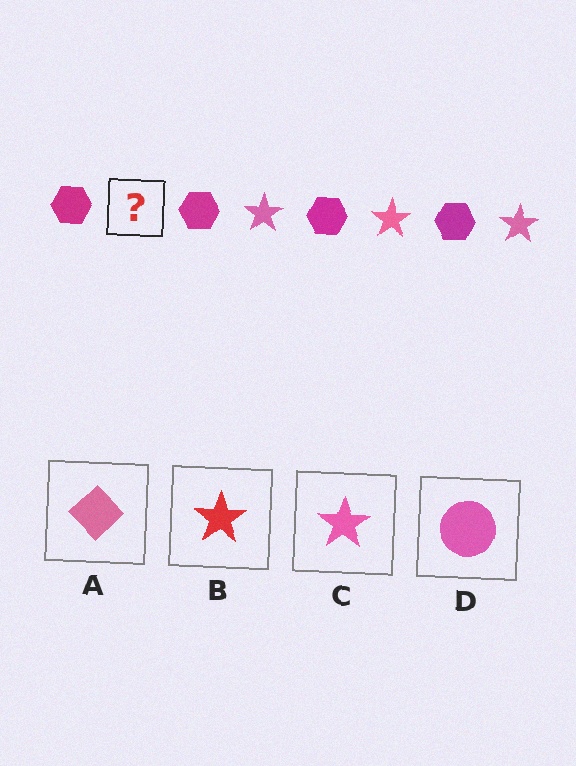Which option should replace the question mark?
Option C.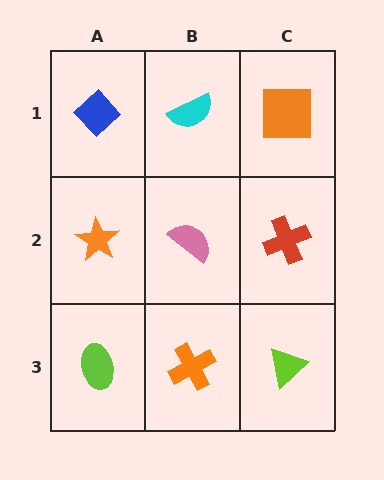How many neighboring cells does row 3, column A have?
2.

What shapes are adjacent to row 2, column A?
A blue diamond (row 1, column A), a lime ellipse (row 3, column A), a pink semicircle (row 2, column B).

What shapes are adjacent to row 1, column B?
A pink semicircle (row 2, column B), a blue diamond (row 1, column A), an orange square (row 1, column C).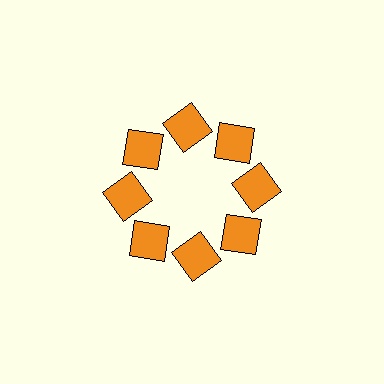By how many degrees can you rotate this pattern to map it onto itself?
The pattern maps onto itself every 45 degrees of rotation.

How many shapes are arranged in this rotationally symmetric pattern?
There are 8 shapes, arranged in 8 groups of 1.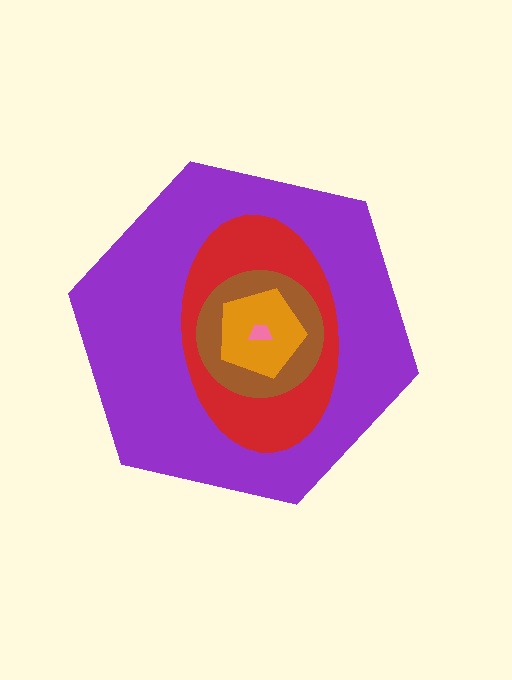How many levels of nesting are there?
5.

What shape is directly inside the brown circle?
The orange pentagon.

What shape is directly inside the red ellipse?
The brown circle.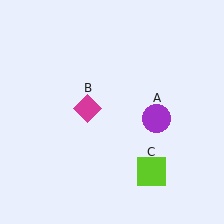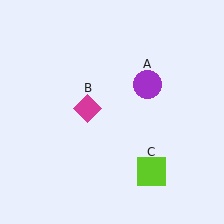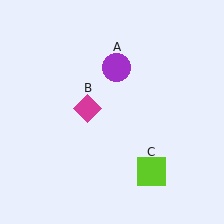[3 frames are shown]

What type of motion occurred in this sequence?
The purple circle (object A) rotated counterclockwise around the center of the scene.